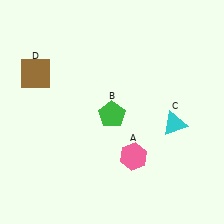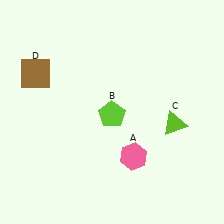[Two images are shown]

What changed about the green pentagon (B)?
In Image 1, B is green. In Image 2, it changed to lime.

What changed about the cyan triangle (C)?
In Image 1, C is cyan. In Image 2, it changed to lime.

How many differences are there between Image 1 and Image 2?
There are 2 differences between the two images.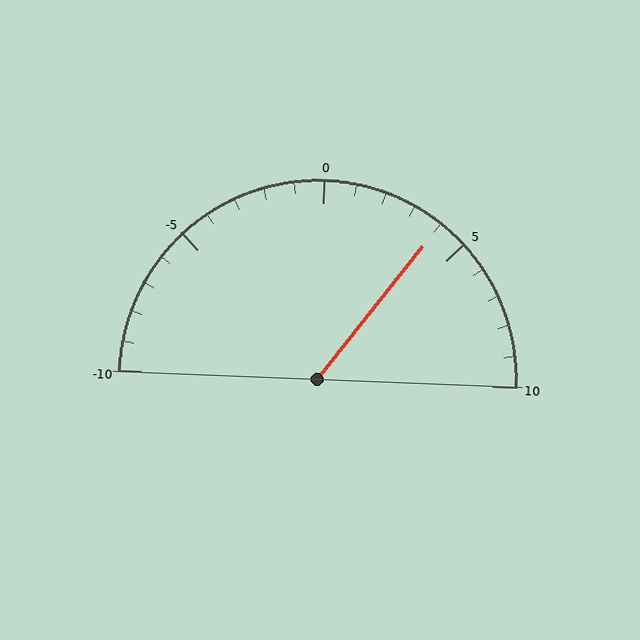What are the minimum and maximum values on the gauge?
The gauge ranges from -10 to 10.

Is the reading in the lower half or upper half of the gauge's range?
The reading is in the upper half of the range (-10 to 10).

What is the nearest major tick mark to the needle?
The nearest major tick mark is 5.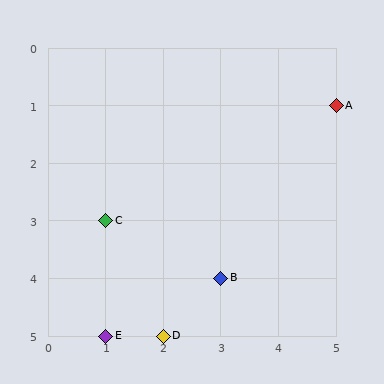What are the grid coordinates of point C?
Point C is at grid coordinates (1, 3).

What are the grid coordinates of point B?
Point B is at grid coordinates (3, 4).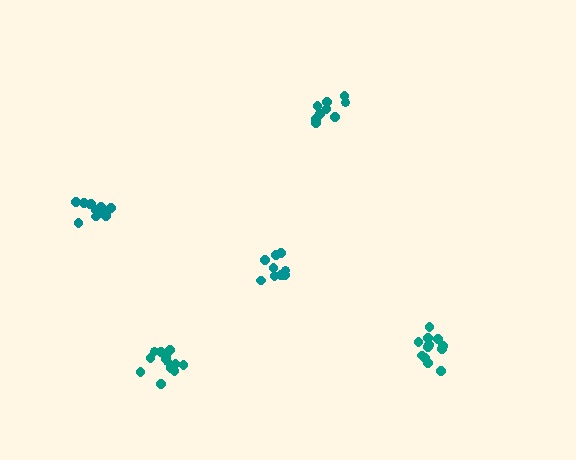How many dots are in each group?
Group 1: 13 dots, Group 2: 9 dots, Group 3: 15 dots, Group 4: 9 dots, Group 5: 12 dots (58 total).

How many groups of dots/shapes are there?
There are 5 groups.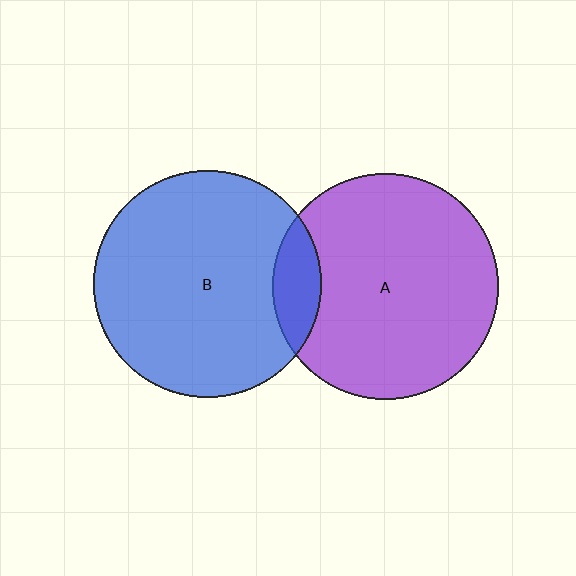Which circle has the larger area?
Circle B (blue).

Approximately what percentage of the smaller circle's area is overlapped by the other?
Approximately 10%.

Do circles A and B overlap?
Yes.